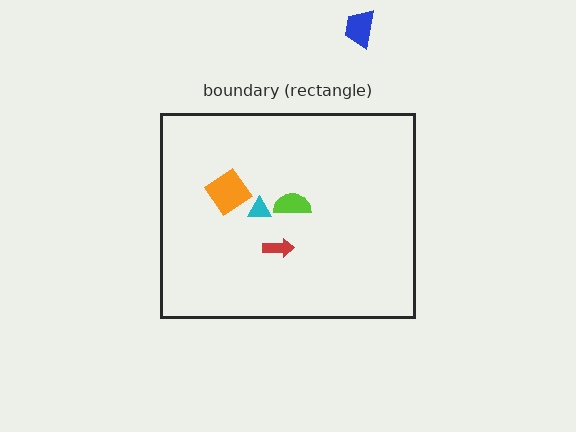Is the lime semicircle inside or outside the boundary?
Inside.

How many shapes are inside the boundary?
4 inside, 1 outside.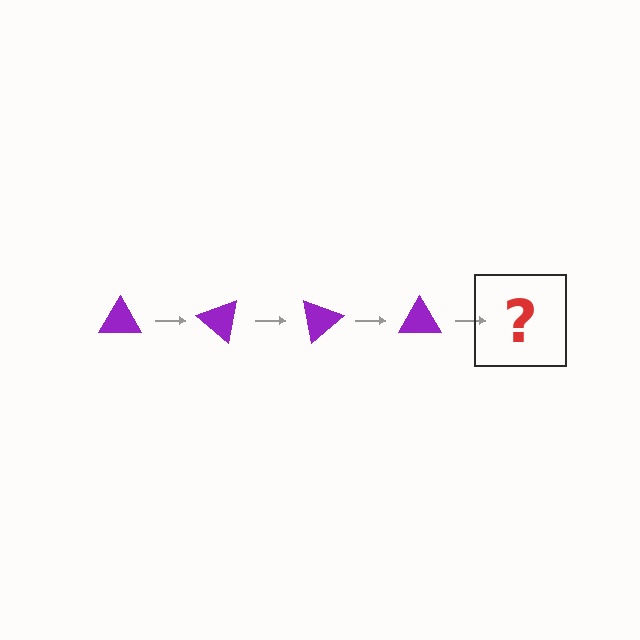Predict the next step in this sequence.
The next step is a purple triangle rotated 160 degrees.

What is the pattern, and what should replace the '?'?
The pattern is that the triangle rotates 40 degrees each step. The '?' should be a purple triangle rotated 160 degrees.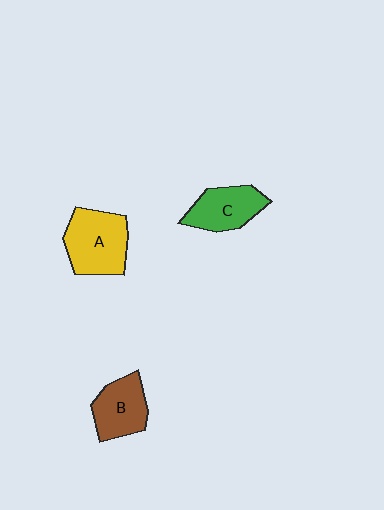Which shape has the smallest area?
Shape C (green).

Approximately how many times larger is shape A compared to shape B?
Approximately 1.3 times.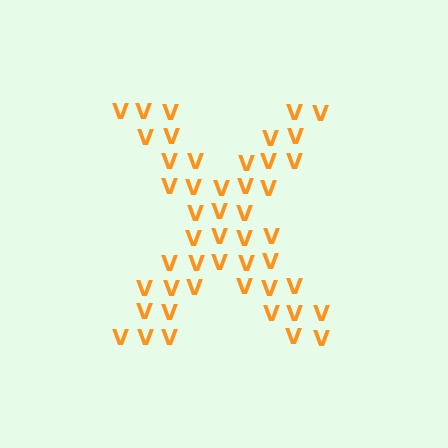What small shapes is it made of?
It is made of small letter V's.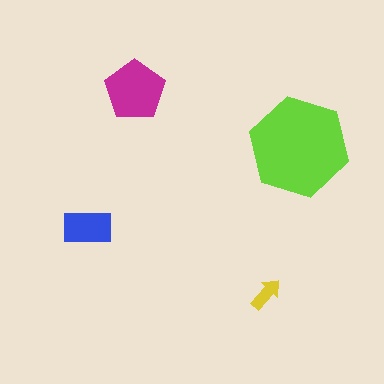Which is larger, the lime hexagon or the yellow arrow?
The lime hexagon.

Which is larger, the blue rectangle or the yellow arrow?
The blue rectangle.